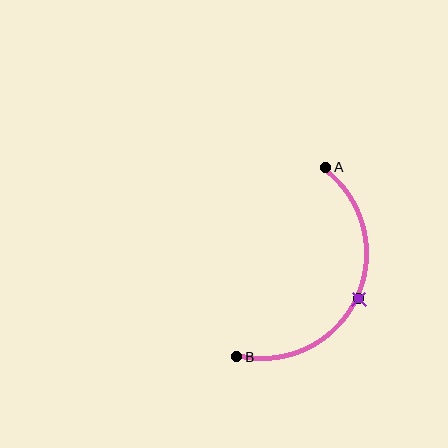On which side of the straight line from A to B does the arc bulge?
The arc bulges to the right of the straight line connecting A and B.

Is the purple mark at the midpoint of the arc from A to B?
Yes. The purple mark lies on the arc at equal arc-length from both A and B — it is the arc midpoint.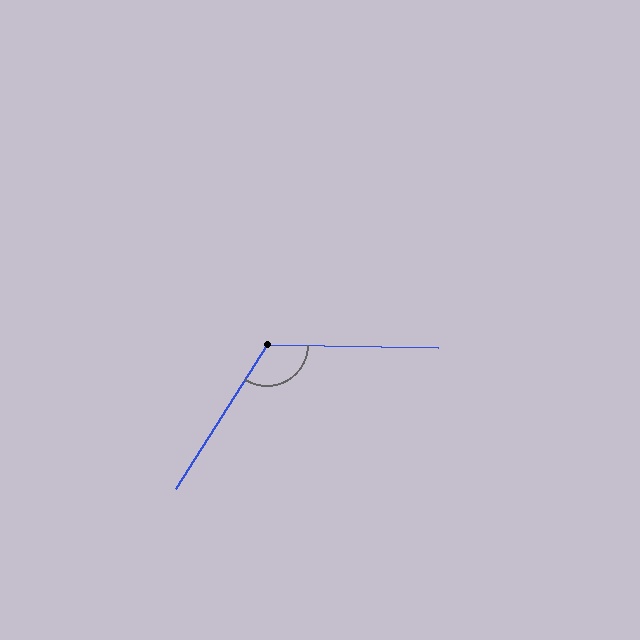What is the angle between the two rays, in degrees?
Approximately 121 degrees.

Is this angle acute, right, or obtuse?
It is obtuse.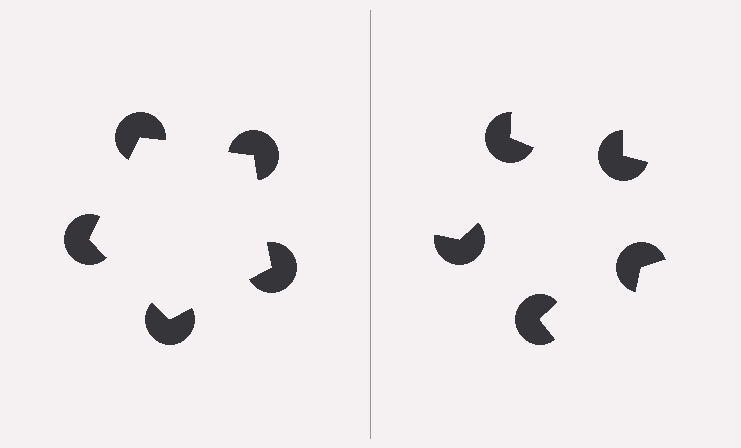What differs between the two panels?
The pac-man discs are positioned identically on both sides; only the wedge orientations differ. On the left they align to a pentagon; on the right they are misaligned.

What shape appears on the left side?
An illusory pentagon.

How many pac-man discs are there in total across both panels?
10 — 5 on each side.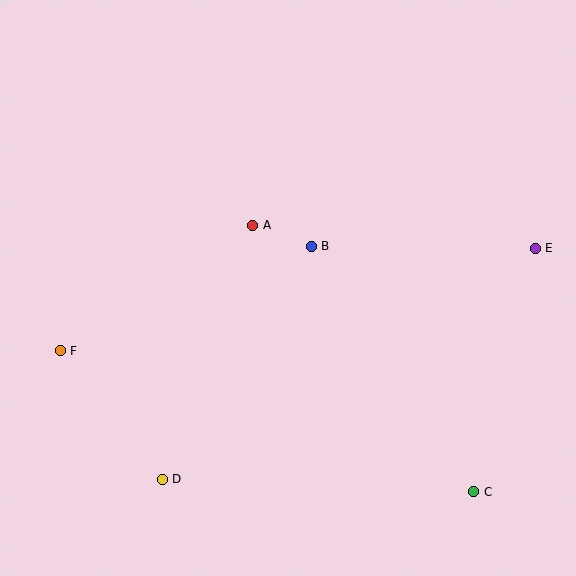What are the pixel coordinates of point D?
Point D is at (162, 479).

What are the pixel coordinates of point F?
Point F is at (60, 351).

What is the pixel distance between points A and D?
The distance between A and D is 270 pixels.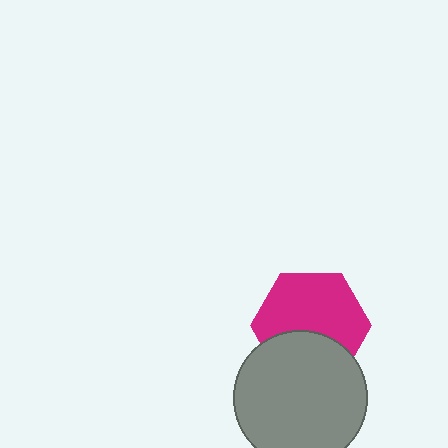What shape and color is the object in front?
The object in front is a gray circle.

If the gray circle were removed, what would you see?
You would see the complete magenta hexagon.